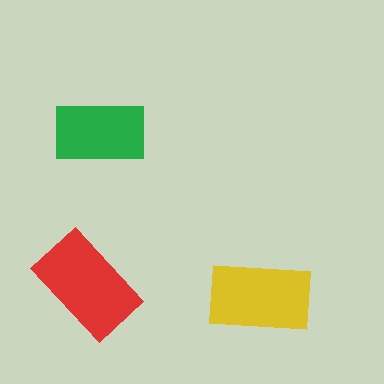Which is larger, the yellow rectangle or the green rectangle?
The yellow one.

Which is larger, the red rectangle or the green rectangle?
The red one.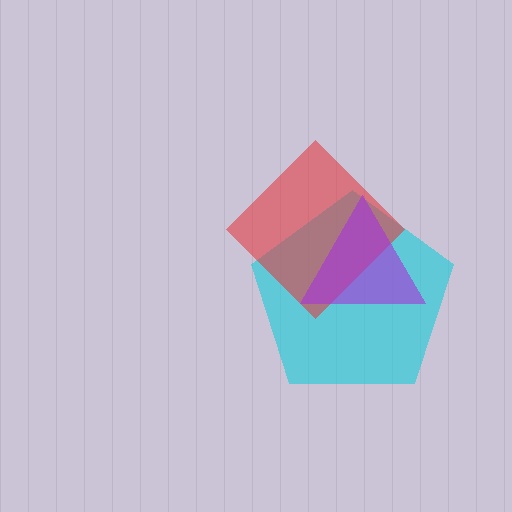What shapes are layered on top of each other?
The layered shapes are: a cyan pentagon, a red diamond, a purple triangle.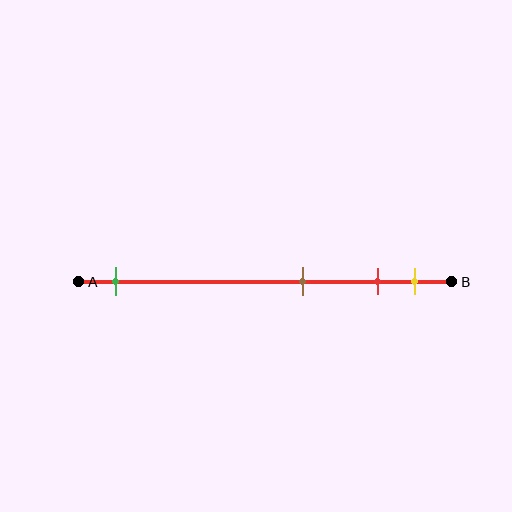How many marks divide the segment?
There are 4 marks dividing the segment.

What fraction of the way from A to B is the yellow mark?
The yellow mark is approximately 90% (0.9) of the way from A to B.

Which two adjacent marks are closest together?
The red and yellow marks are the closest adjacent pair.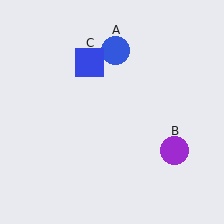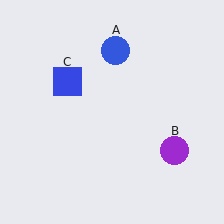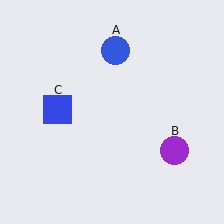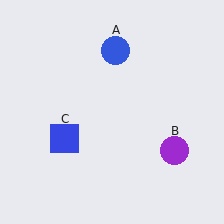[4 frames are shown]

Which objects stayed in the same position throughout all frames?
Blue circle (object A) and purple circle (object B) remained stationary.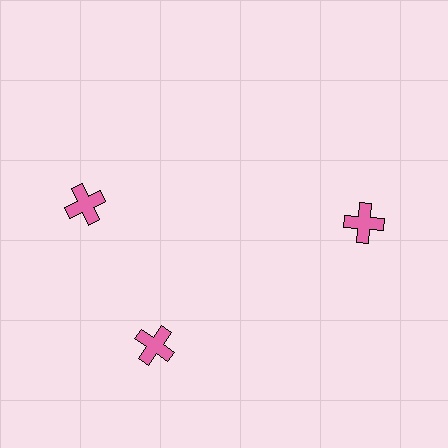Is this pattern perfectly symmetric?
No. The 3 pink crosses are arranged in a ring, but one element near the 11 o'clock position is rotated out of alignment along the ring, breaking the 3-fold rotational symmetry.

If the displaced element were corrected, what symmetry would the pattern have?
It would have 3-fold rotational symmetry — the pattern would map onto itself every 120 degrees.